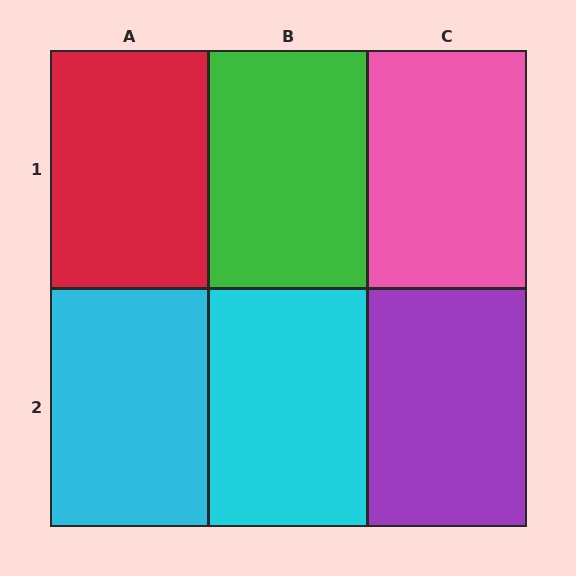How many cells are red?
1 cell is red.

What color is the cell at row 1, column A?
Red.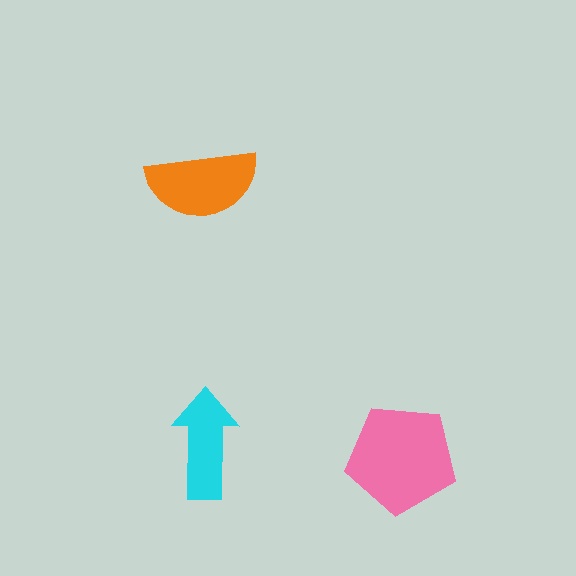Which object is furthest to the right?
The pink pentagon is rightmost.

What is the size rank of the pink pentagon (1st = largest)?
1st.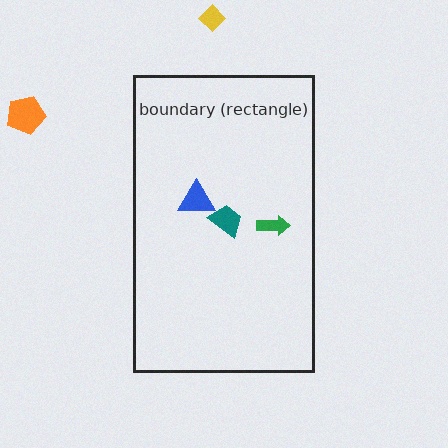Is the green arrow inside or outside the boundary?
Inside.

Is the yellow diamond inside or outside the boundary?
Outside.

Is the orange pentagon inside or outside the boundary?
Outside.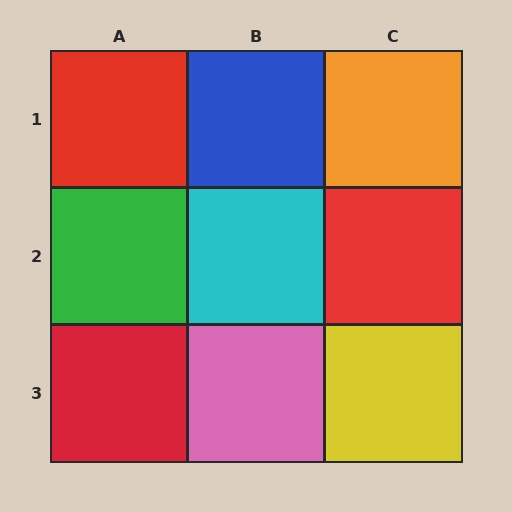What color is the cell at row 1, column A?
Red.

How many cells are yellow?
1 cell is yellow.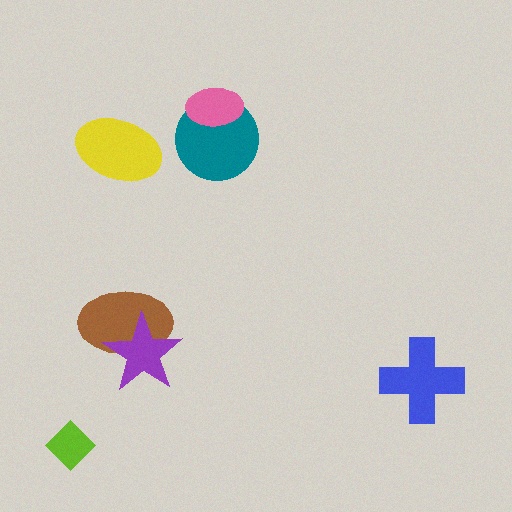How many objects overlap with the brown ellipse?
1 object overlaps with the brown ellipse.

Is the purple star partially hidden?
No, no other shape covers it.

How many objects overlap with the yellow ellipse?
0 objects overlap with the yellow ellipse.